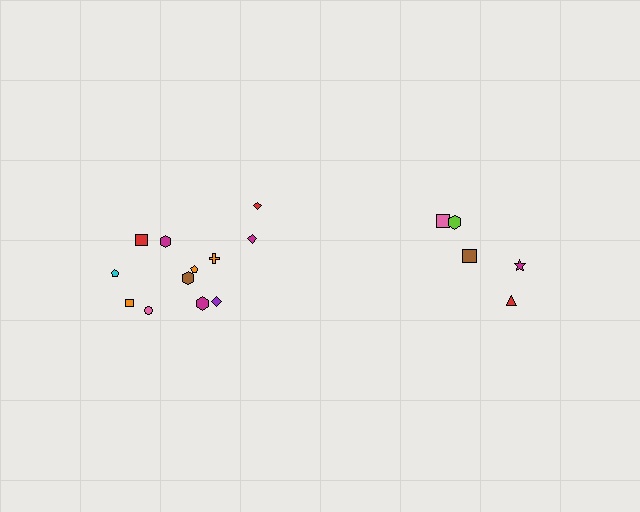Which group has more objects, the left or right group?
The left group.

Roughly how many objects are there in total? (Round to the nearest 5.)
Roughly 15 objects in total.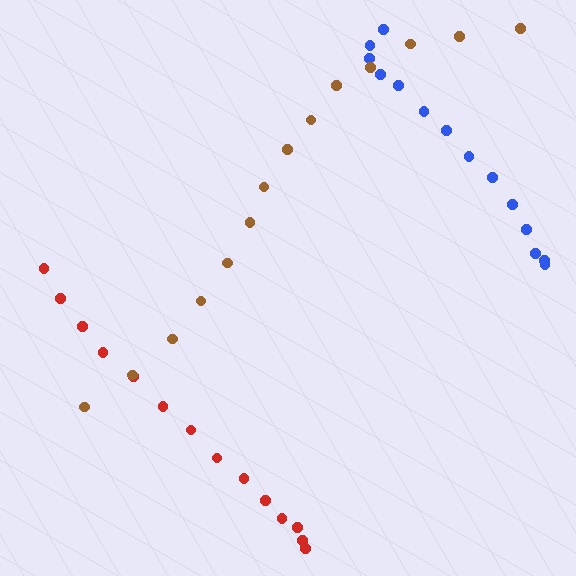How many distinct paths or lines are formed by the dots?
There are 3 distinct paths.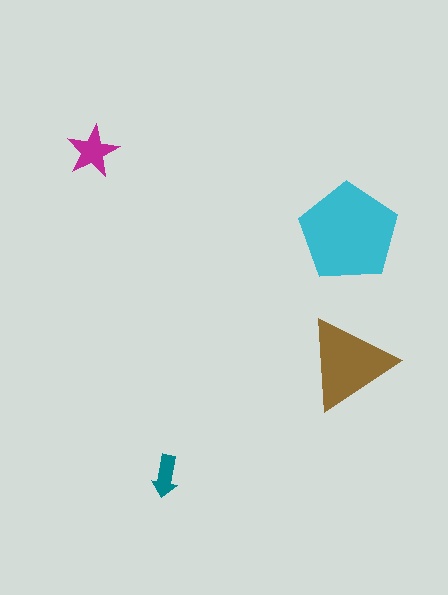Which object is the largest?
The cyan pentagon.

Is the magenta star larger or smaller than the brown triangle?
Smaller.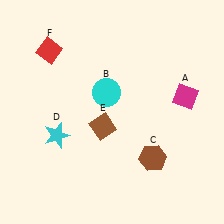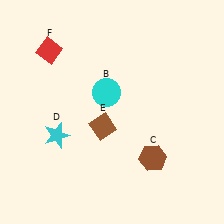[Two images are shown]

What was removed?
The magenta diamond (A) was removed in Image 2.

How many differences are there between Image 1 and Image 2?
There is 1 difference between the two images.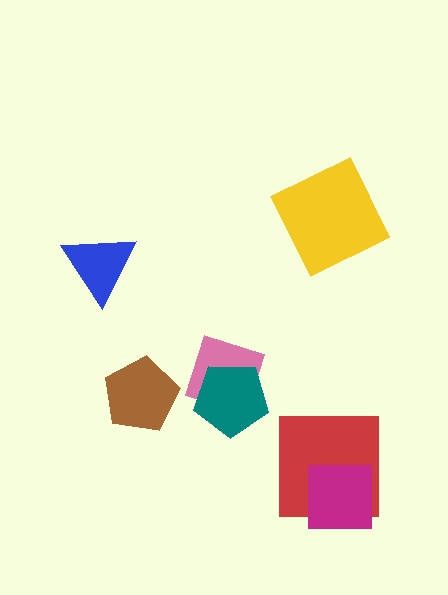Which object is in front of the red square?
The magenta square is in front of the red square.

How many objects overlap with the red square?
1 object overlaps with the red square.